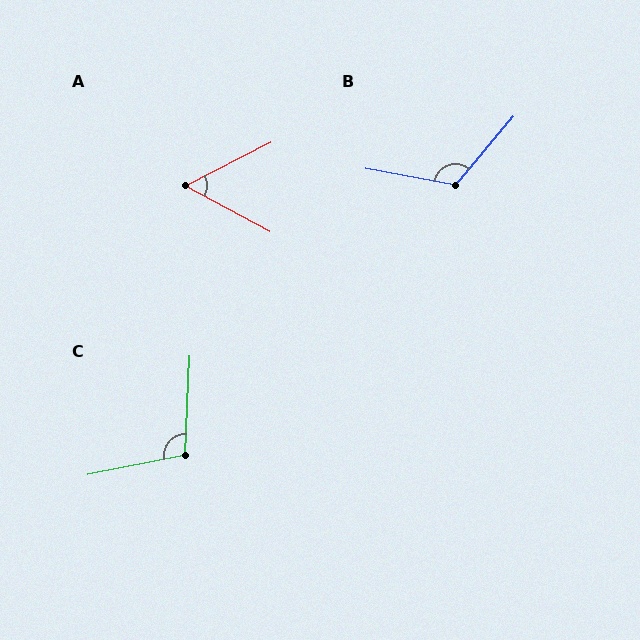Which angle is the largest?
B, at approximately 119 degrees.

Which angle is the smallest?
A, at approximately 55 degrees.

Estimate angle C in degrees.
Approximately 104 degrees.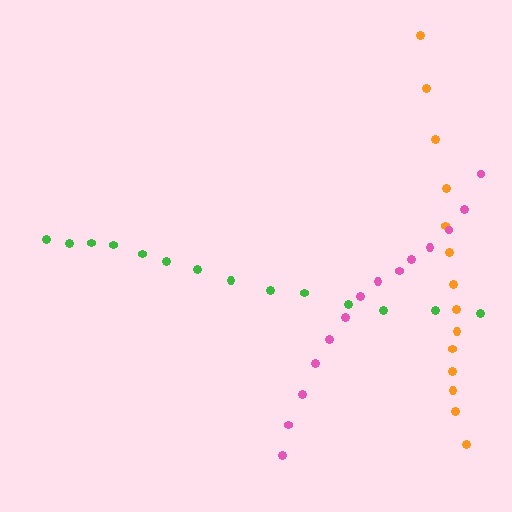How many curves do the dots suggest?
There are 3 distinct paths.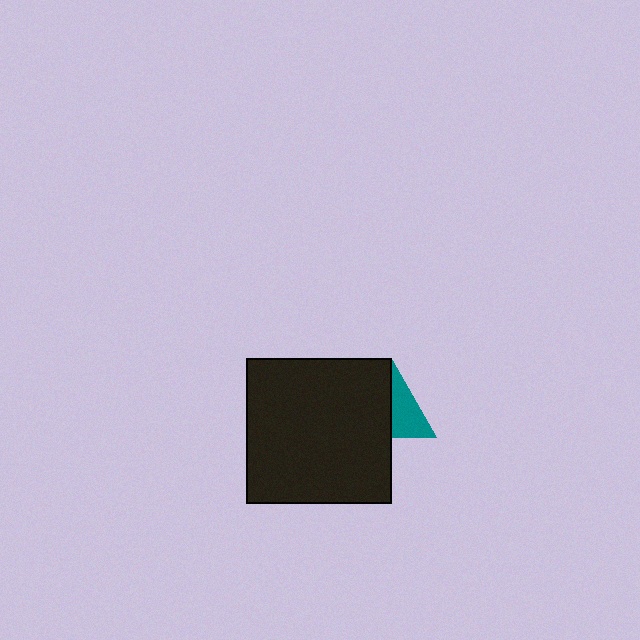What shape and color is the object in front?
The object in front is a black square.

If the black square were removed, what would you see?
You would see the complete teal triangle.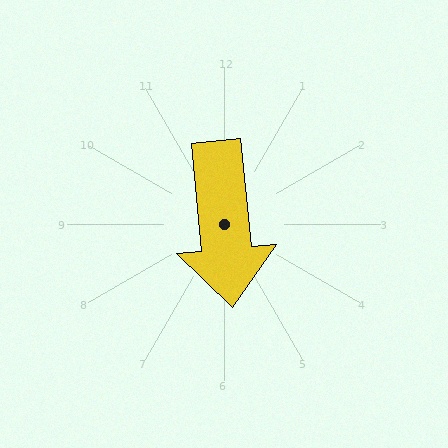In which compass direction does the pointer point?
South.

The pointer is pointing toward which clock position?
Roughly 6 o'clock.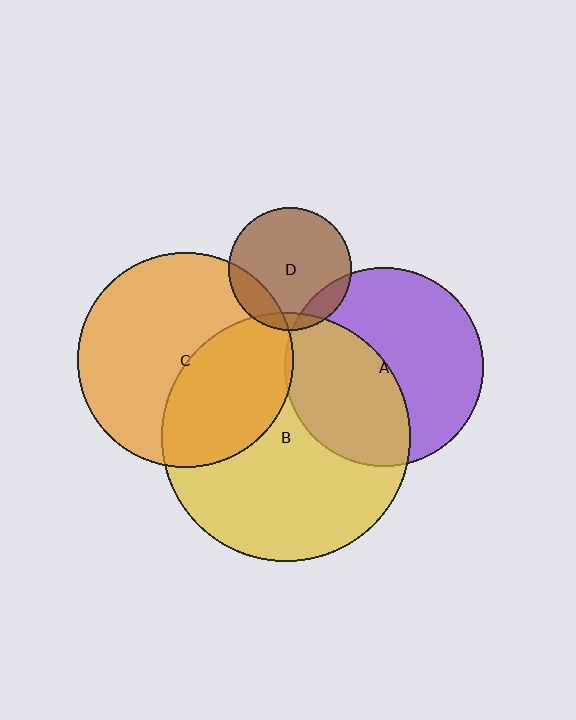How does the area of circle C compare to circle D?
Approximately 3.0 times.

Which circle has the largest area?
Circle B (yellow).